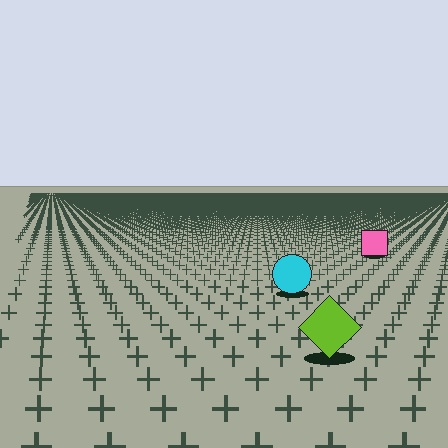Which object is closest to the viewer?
The lime diamond is closest. The texture marks near it are larger and more spread out.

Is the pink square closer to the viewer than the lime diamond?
No. The lime diamond is closer — you can tell from the texture gradient: the ground texture is coarser near it.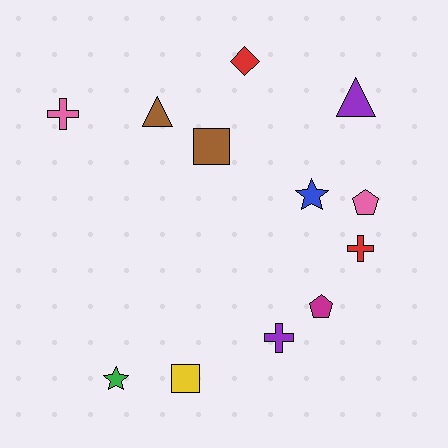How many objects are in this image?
There are 12 objects.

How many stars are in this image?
There are 2 stars.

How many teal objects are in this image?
There are no teal objects.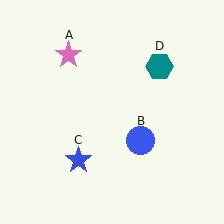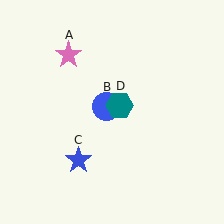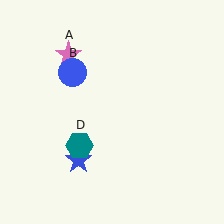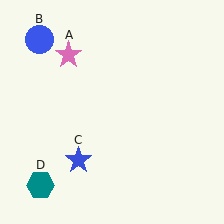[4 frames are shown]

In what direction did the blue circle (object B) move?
The blue circle (object B) moved up and to the left.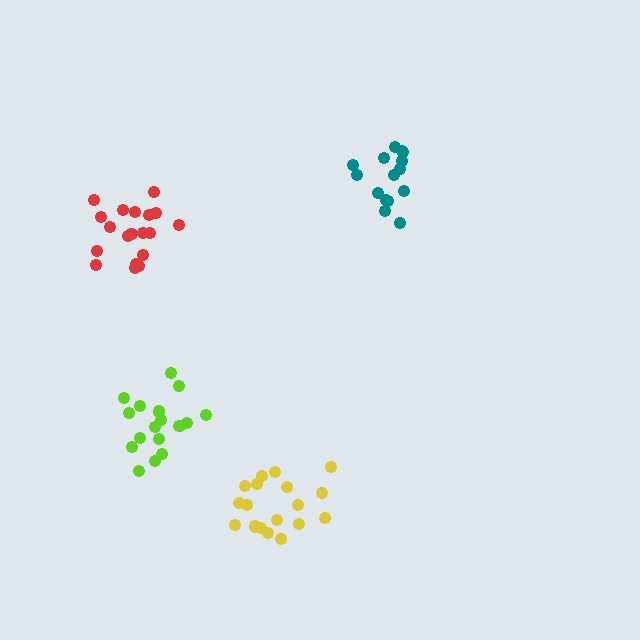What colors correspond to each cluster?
The clusters are colored: lime, red, teal, yellow.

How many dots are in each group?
Group 1: 17 dots, Group 2: 20 dots, Group 3: 15 dots, Group 4: 18 dots (70 total).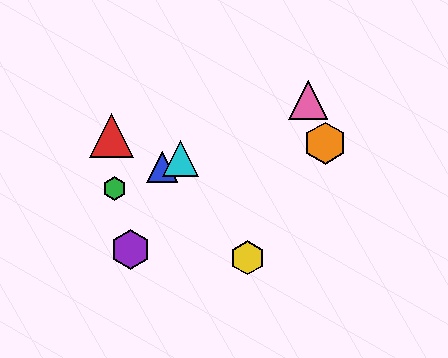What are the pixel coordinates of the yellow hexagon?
The yellow hexagon is at (247, 258).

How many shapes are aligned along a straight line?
4 shapes (the blue triangle, the green hexagon, the cyan triangle, the pink triangle) are aligned along a straight line.